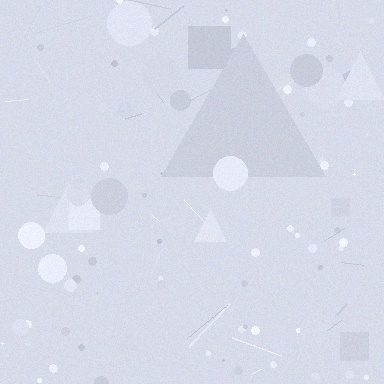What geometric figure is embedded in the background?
A triangle is embedded in the background.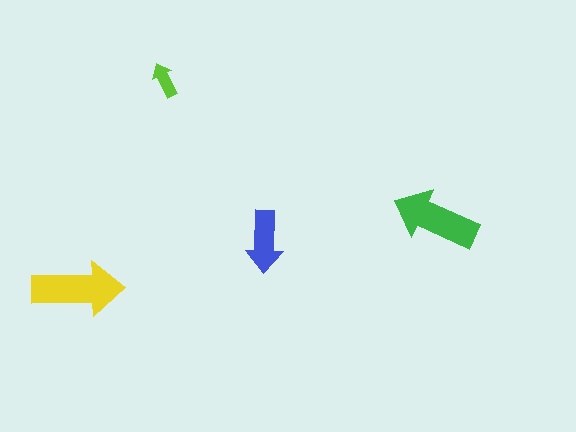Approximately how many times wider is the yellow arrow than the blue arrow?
About 1.5 times wider.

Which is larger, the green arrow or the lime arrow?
The green one.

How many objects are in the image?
There are 4 objects in the image.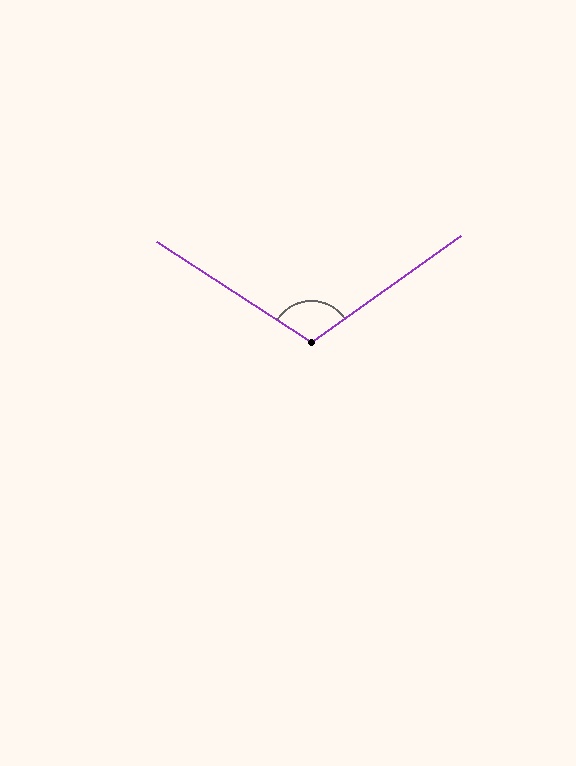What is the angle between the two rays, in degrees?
Approximately 112 degrees.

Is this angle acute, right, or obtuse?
It is obtuse.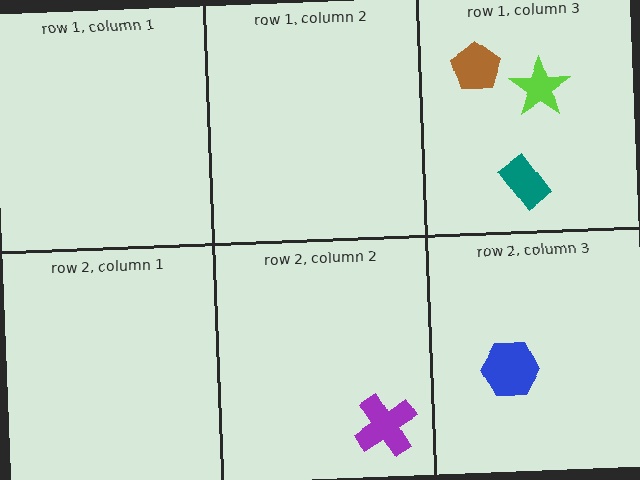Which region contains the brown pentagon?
The row 1, column 3 region.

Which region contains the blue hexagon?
The row 2, column 3 region.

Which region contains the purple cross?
The row 2, column 2 region.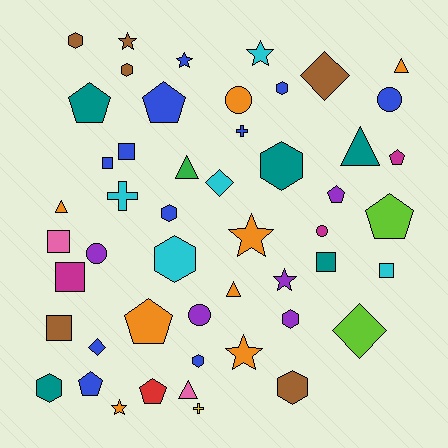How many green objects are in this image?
There is 1 green object.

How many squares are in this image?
There are 7 squares.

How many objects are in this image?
There are 50 objects.